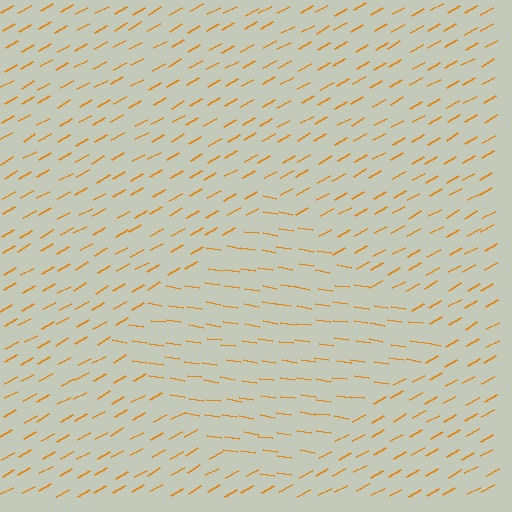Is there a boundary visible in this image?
Yes, there is a texture boundary formed by a change in line orientation.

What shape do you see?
I see a diamond.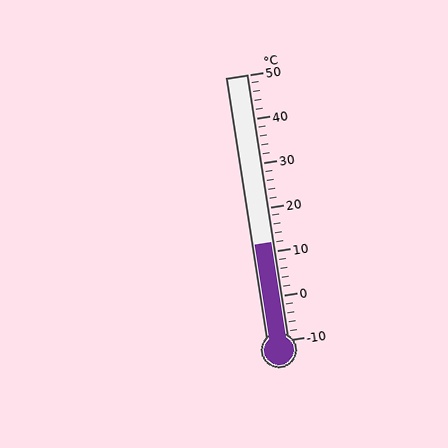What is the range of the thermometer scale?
The thermometer scale ranges from -10°C to 50°C.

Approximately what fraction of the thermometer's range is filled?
The thermometer is filled to approximately 35% of its range.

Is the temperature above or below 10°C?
The temperature is above 10°C.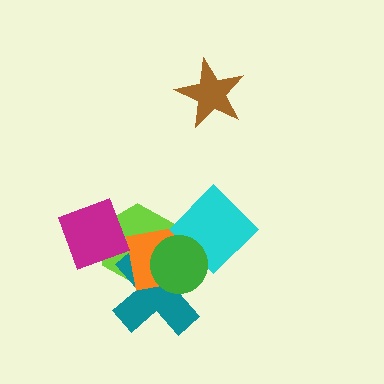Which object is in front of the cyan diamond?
The green circle is in front of the cyan diamond.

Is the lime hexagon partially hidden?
Yes, it is partially covered by another shape.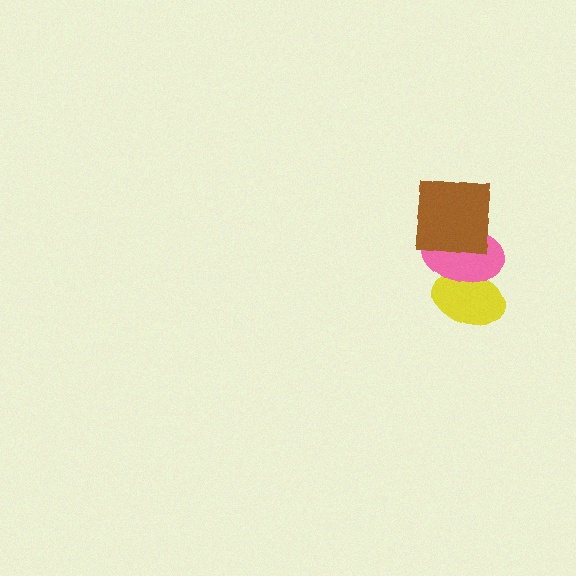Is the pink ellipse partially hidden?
Yes, it is partially covered by another shape.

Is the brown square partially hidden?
No, no other shape covers it.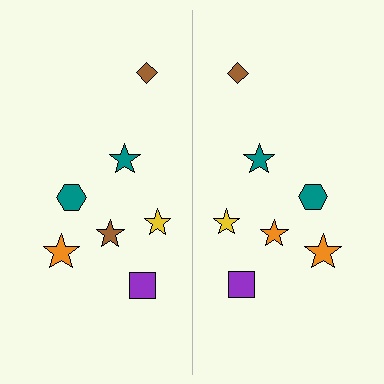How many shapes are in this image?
There are 14 shapes in this image.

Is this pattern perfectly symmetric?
No, the pattern is not perfectly symmetric. The orange star on the right side breaks the symmetry — its mirror counterpart is brown.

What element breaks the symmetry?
The orange star on the right side breaks the symmetry — its mirror counterpart is brown.